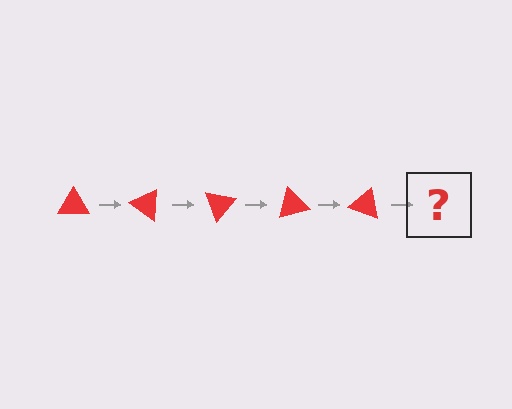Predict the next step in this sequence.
The next step is a red triangle rotated 175 degrees.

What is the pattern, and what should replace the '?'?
The pattern is that the triangle rotates 35 degrees each step. The '?' should be a red triangle rotated 175 degrees.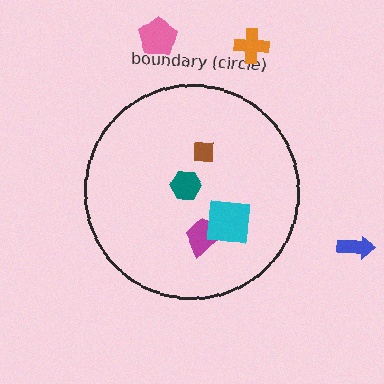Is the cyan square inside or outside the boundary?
Inside.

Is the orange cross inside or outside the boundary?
Outside.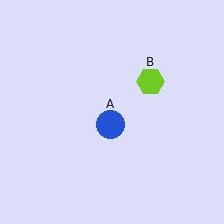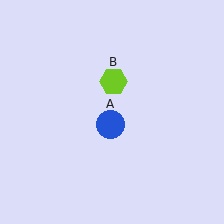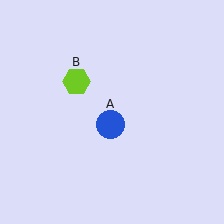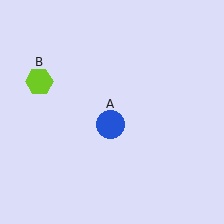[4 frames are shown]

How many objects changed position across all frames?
1 object changed position: lime hexagon (object B).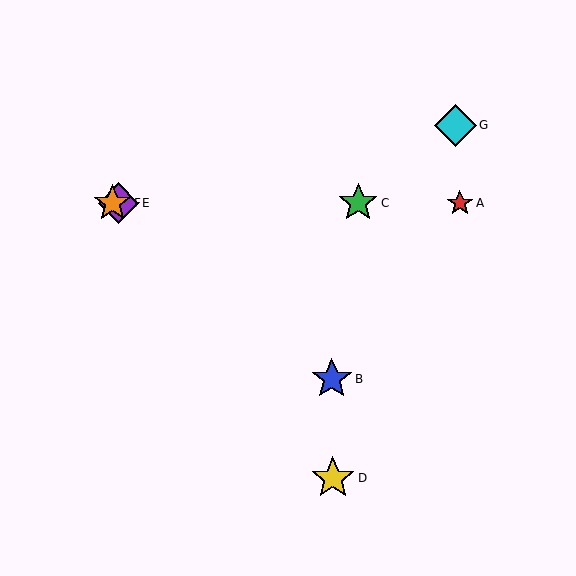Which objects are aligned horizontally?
Objects A, C, E, F are aligned horizontally.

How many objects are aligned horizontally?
4 objects (A, C, E, F) are aligned horizontally.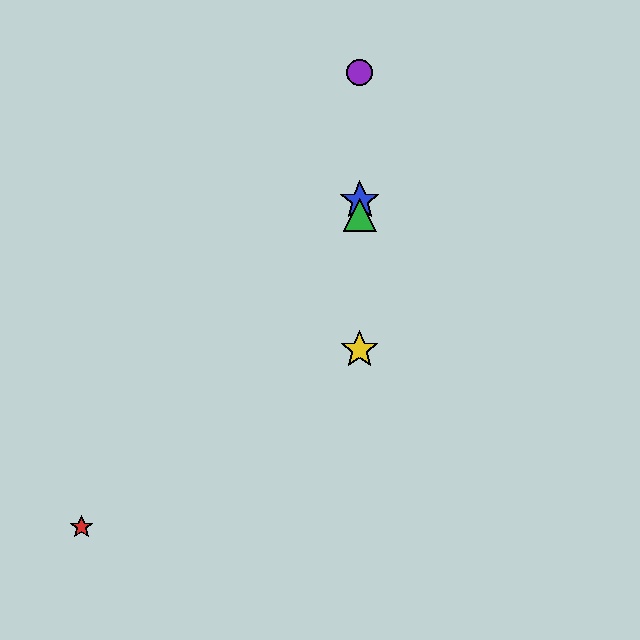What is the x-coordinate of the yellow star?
The yellow star is at x≈360.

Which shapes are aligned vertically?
The blue star, the green triangle, the yellow star, the purple circle are aligned vertically.